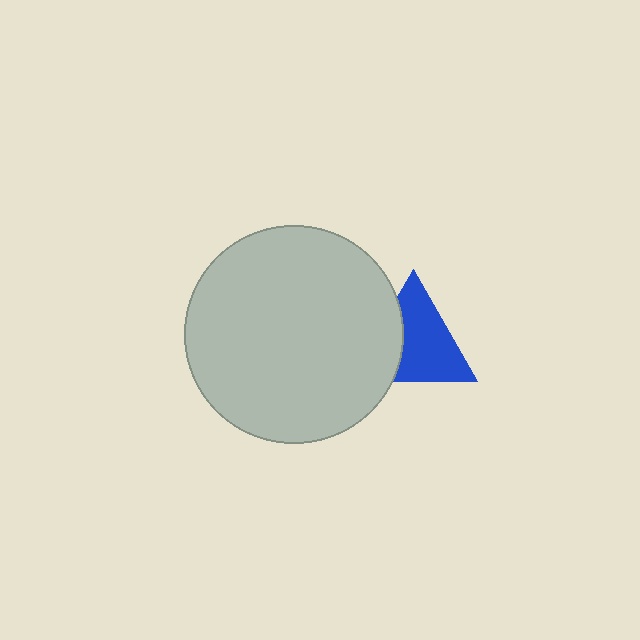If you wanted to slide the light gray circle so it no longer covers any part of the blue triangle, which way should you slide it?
Slide it left — that is the most direct way to separate the two shapes.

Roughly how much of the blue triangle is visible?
Most of it is visible (roughly 67%).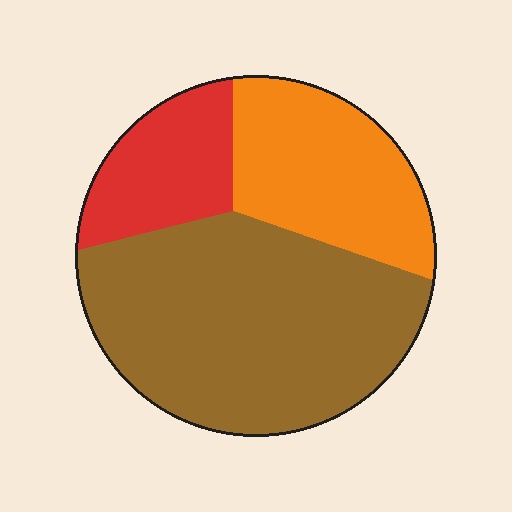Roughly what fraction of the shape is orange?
Orange takes up between a sixth and a third of the shape.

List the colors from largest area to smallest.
From largest to smallest: brown, orange, red.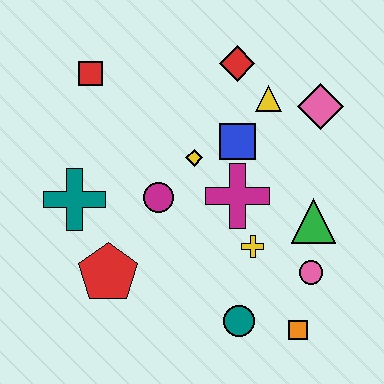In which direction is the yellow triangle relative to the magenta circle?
The yellow triangle is to the right of the magenta circle.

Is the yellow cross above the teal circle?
Yes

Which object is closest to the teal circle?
The orange square is closest to the teal circle.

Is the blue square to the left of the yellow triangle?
Yes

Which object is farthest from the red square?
The orange square is farthest from the red square.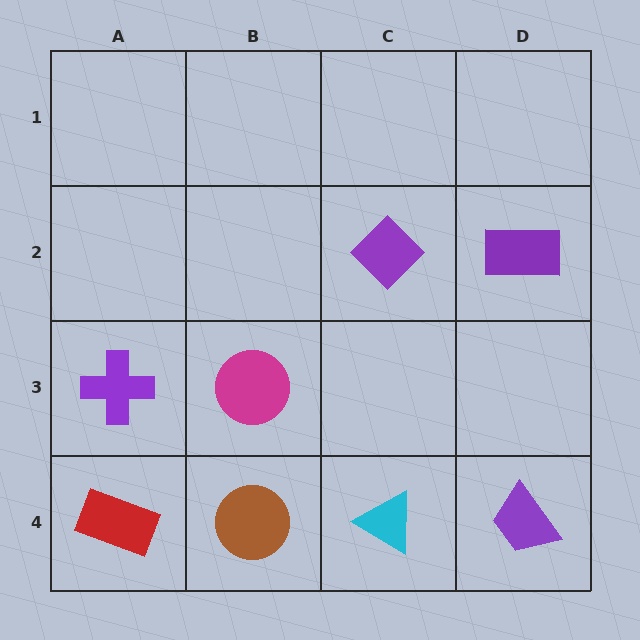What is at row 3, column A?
A purple cross.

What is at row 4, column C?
A cyan triangle.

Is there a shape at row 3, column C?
No, that cell is empty.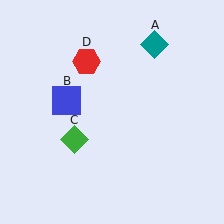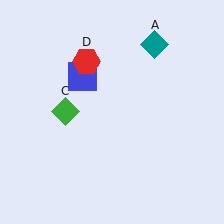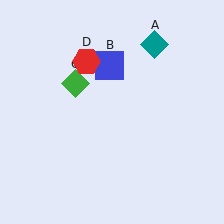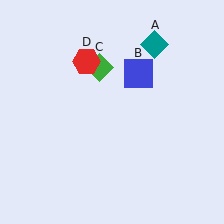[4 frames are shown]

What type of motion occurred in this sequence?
The blue square (object B), green diamond (object C) rotated clockwise around the center of the scene.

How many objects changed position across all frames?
2 objects changed position: blue square (object B), green diamond (object C).